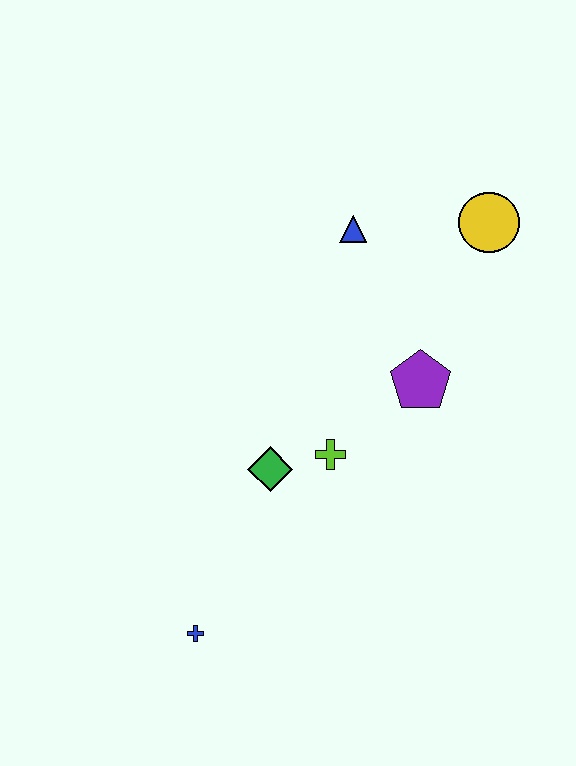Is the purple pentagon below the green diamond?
No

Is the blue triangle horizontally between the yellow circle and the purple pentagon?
No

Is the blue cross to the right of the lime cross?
No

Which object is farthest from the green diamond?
The yellow circle is farthest from the green diamond.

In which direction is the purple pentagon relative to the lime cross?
The purple pentagon is to the right of the lime cross.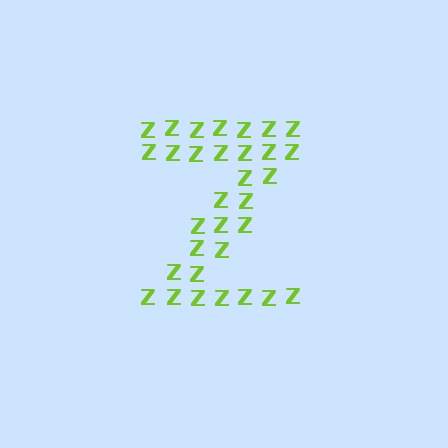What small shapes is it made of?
It is made of small letter Z's.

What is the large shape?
The large shape is the letter Z.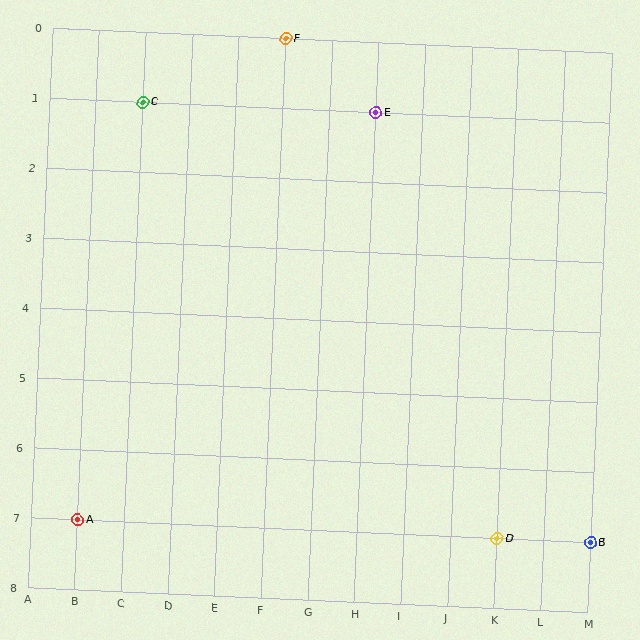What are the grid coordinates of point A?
Point A is at grid coordinates (B, 7).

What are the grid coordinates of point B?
Point B is at grid coordinates (M, 7).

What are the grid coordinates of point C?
Point C is at grid coordinates (C, 1).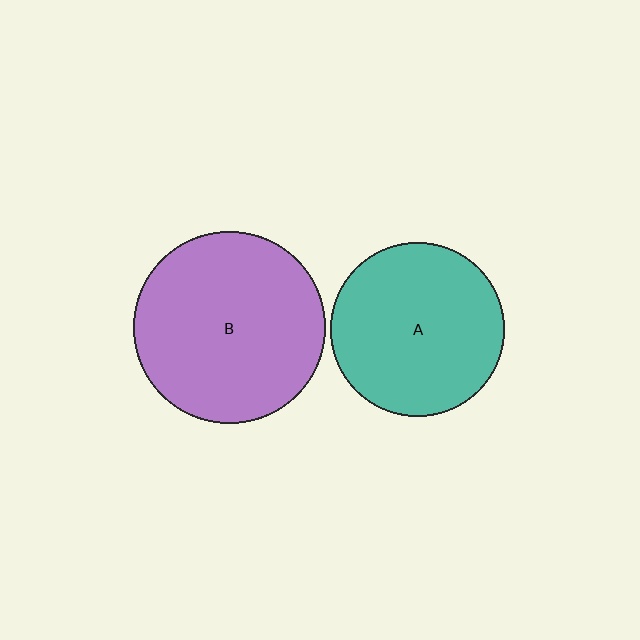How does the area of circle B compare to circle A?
Approximately 1.2 times.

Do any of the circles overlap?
No, none of the circles overlap.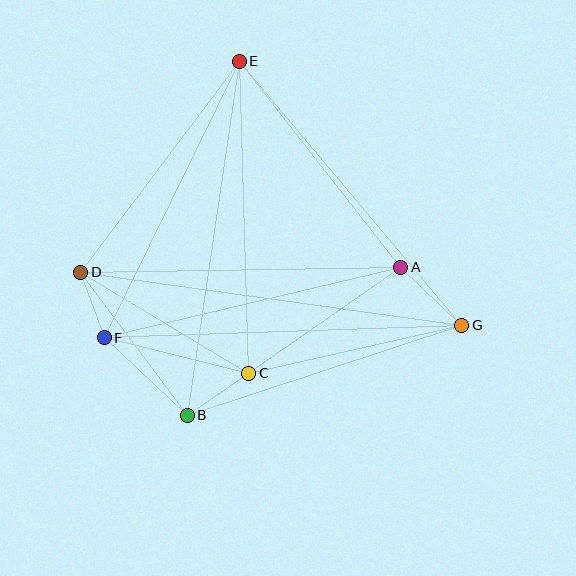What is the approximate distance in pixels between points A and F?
The distance between A and F is approximately 305 pixels.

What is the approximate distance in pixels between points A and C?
The distance between A and C is approximately 185 pixels.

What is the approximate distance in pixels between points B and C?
The distance between B and C is approximately 74 pixels.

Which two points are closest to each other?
Points D and F are closest to each other.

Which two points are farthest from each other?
Points D and G are farthest from each other.